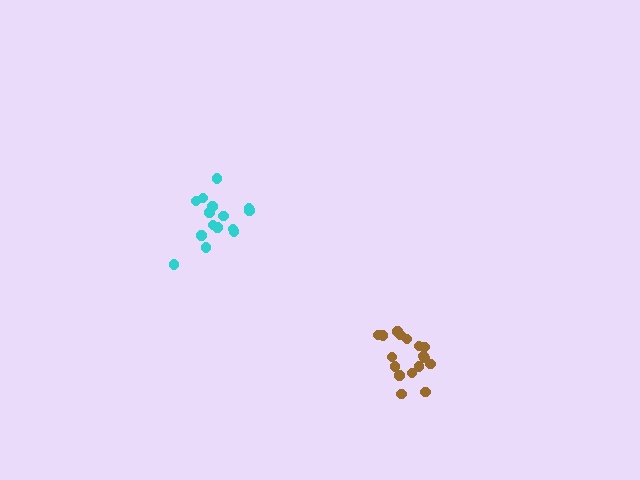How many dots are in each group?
Group 1: 17 dots, Group 2: 15 dots (32 total).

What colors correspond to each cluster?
The clusters are colored: brown, cyan.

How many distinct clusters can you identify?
There are 2 distinct clusters.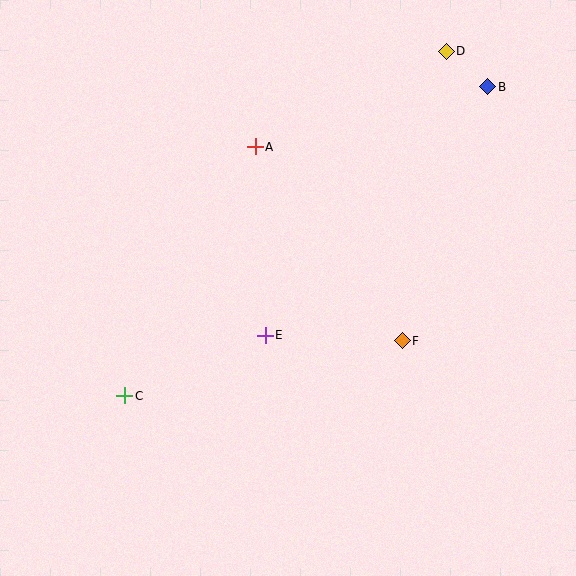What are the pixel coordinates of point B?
Point B is at (488, 87).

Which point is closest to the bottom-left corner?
Point C is closest to the bottom-left corner.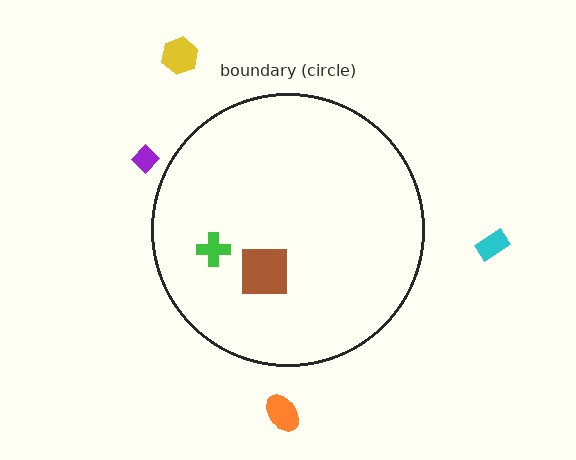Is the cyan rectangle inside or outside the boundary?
Outside.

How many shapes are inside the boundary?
2 inside, 4 outside.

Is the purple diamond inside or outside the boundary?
Outside.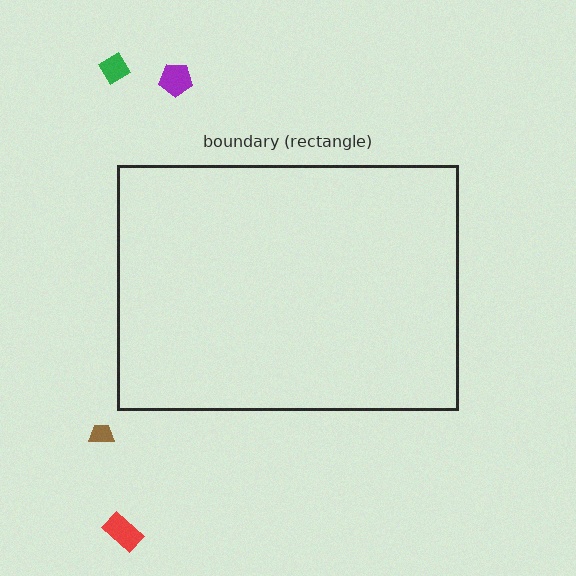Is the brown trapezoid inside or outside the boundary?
Outside.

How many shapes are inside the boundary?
0 inside, 4 outside.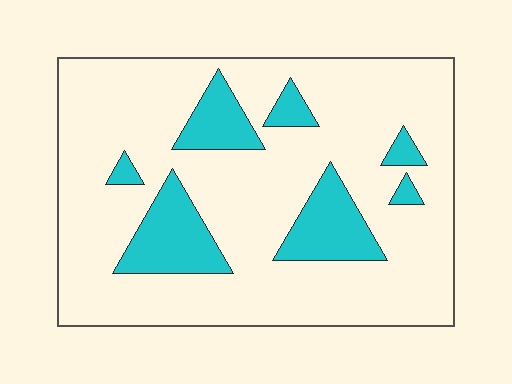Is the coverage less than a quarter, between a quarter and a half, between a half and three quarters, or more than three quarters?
Less than a quarter.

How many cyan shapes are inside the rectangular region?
7.